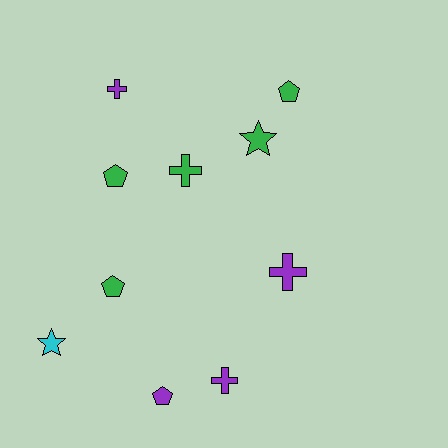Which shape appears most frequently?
Cross, with 4 objects.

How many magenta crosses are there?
There are no magenta crosses.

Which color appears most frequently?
Green, with 5 objects.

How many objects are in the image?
There are 10 objects.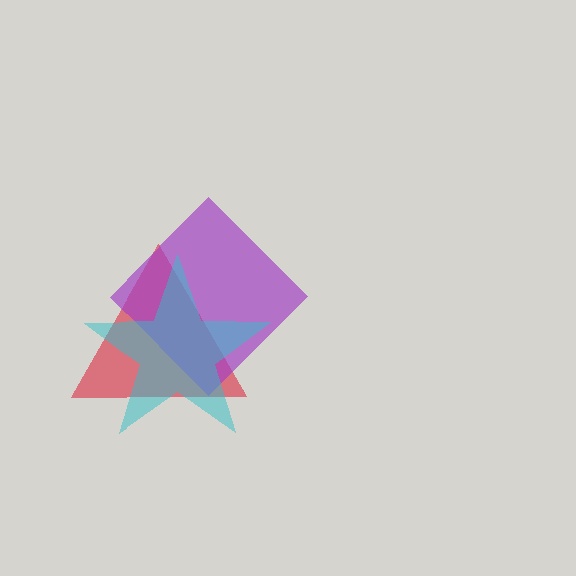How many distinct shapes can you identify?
There are 3 distinct shapes: a red triangle, a purple diamond, a cyan star.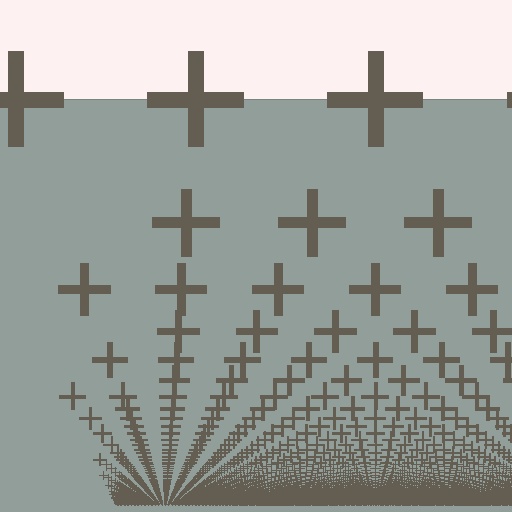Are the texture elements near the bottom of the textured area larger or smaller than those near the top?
Smaller. The gradient is inverted — elements near the bottom are smaller and denser.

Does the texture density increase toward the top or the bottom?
Density increases toward the bottom.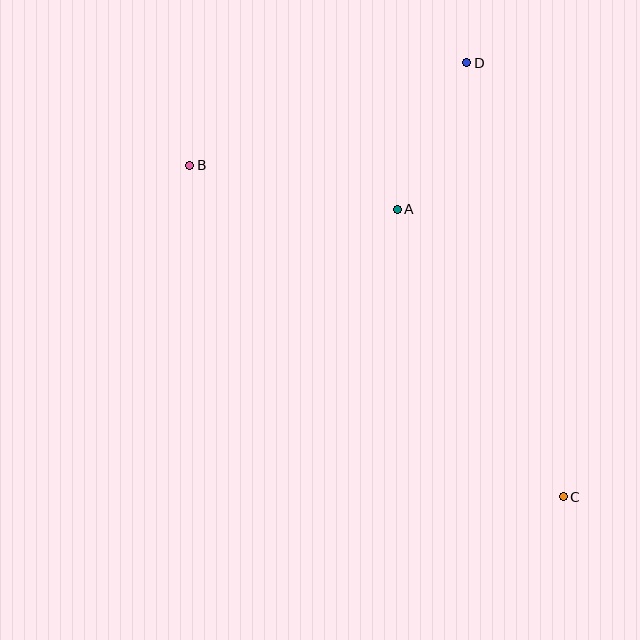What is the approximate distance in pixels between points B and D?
The distance between B and D is approximately 295 pixels.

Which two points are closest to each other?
Points A and D are closest to each other.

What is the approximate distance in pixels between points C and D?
The distance between C and D is approximately 445 pixels.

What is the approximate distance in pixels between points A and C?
The distance between A and C is approximately 332 pixels.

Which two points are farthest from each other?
Points B and C are farthest from each other.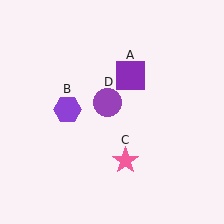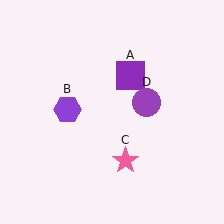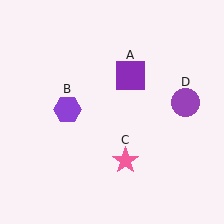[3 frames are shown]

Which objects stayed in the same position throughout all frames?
Purple square (object A) and purple hexagon (object B) and pink star (object C) remained stationary.